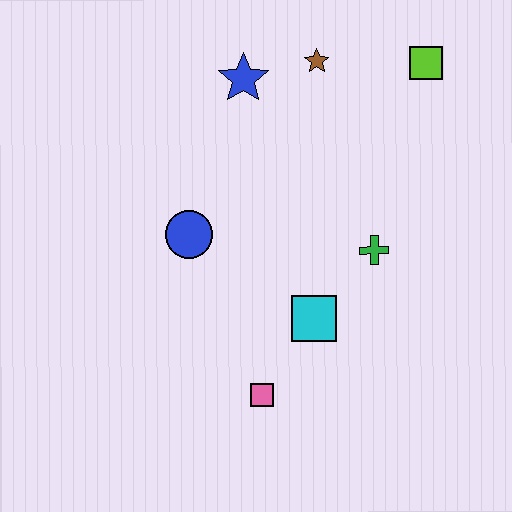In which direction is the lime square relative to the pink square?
The lime square is above the pink square.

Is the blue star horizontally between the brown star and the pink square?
No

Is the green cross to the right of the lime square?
No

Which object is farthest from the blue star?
The pink square is farthest from the blue star.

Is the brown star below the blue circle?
No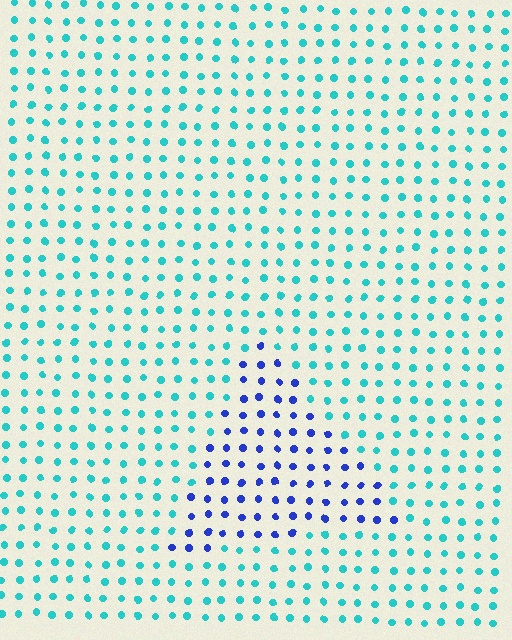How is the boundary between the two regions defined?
The boundary is defined purely by a slight shift in hue (about 55 degrees). Spacing, size, and orientation are identical on both sides.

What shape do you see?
I see a triangle.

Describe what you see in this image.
The image is filled with small cyan elements in a uniform arrangement. A triangle-shaped region is visible where the elements are tinted to a slightly different hue, forming a subtle color boundary.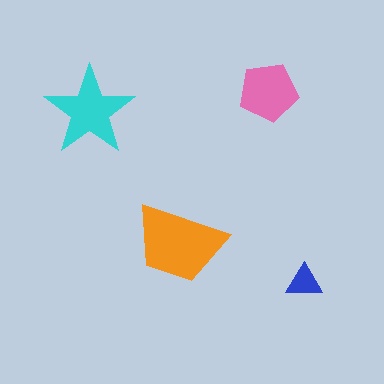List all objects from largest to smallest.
The orange trapezoid, the cyan star, the pink pentagon, the blue triangle.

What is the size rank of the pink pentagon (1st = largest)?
3rd.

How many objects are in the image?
There are 4 objects in the image.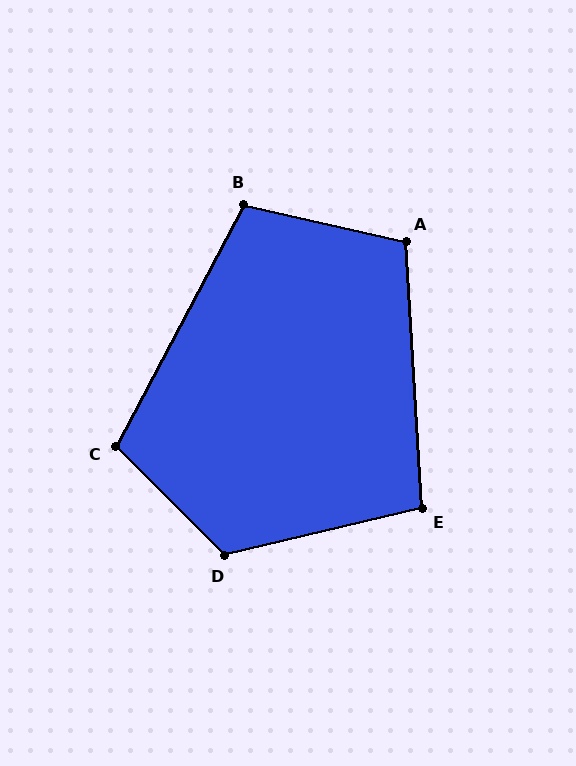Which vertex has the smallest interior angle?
E, at approximately 100 degrees.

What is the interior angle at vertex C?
Approximately 107 degrees (obtuse).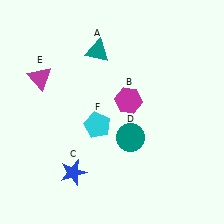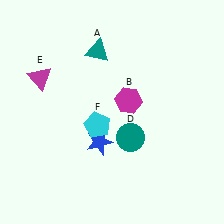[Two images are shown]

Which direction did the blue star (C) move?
The blue star (C) moved up.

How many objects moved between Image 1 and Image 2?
1 object moved between the two images.